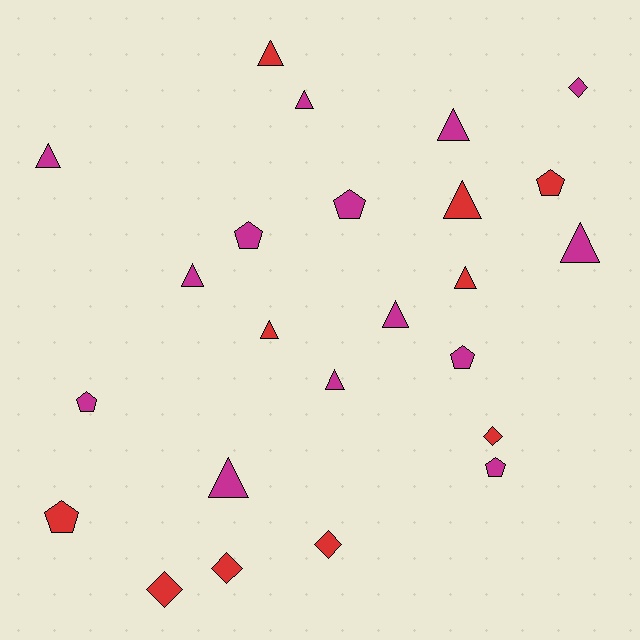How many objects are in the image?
There are 24 objects.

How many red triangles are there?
There are 4 red triangles.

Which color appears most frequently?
Magenta, with 14 objects.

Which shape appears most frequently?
Triangle, with 12 objects.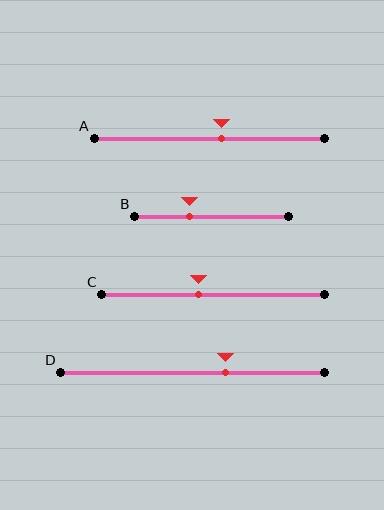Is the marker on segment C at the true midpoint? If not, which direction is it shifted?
No, the marker on segment C is shifted to the left by about 6% of the segment length.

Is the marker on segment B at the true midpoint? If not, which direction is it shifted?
No, the marker on segment B is shifted to the left by about 14% of the segment length.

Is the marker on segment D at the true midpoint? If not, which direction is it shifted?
No, the marker on segment D is shifted to the right by about 13% of the segment length.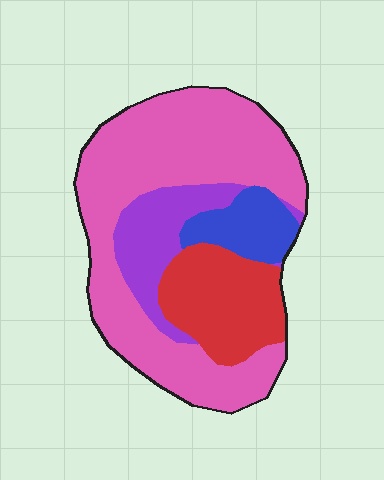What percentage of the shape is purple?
Purple covers 14% of the shape.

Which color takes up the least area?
Blue, at roughly 10%.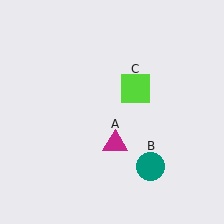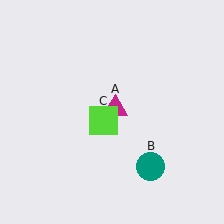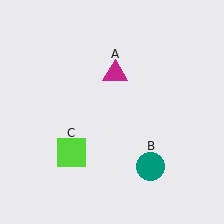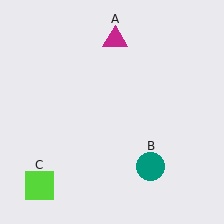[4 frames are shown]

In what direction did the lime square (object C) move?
The lime square (object C) moved down and to the left.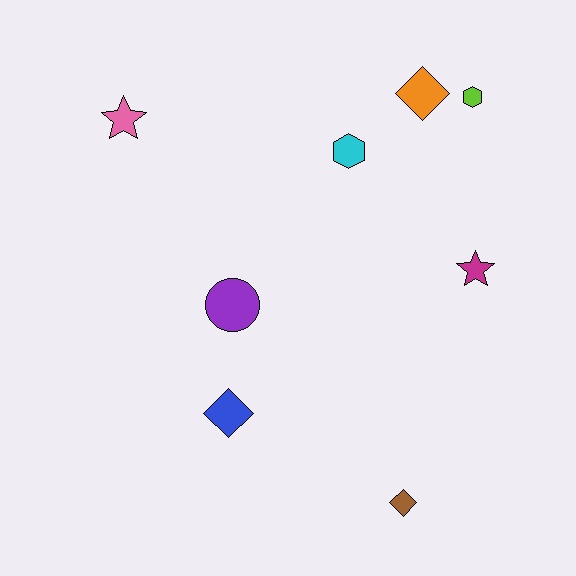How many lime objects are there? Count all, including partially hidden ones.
There is 1 lime object.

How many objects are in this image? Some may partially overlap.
There are 8 objects.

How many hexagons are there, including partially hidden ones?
There are 2 hexagons.